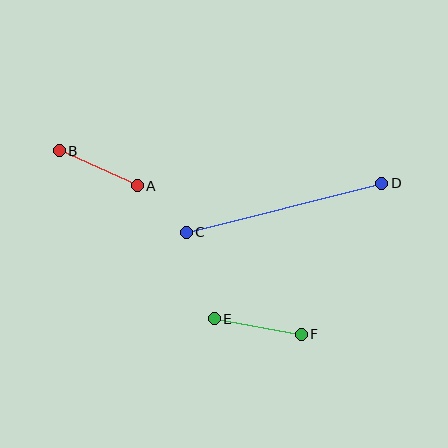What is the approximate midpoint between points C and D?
The midpoint is at approximately (284, 208) pixels.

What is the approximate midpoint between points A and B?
The midpoint is at approximately (98, 168) pixels.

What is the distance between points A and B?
The distance is approximately 85 pixels.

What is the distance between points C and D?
The distance is approximately 202 pixels.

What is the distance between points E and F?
The distance is approximately 89 pixels.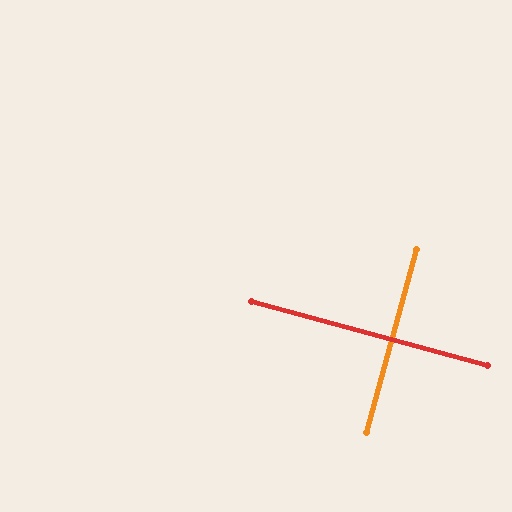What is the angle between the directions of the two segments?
Approximately 90 degrees.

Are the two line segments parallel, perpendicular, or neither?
Perpendicular — they meet at approximately 90°.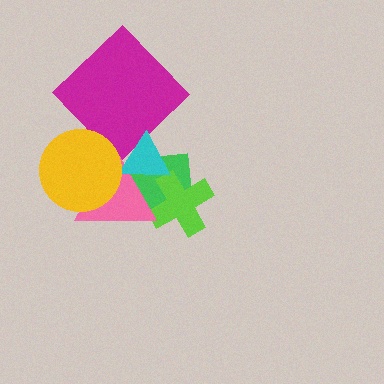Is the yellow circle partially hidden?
No, no other shape covers it.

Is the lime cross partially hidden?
Yes, it is partially covered by another shape.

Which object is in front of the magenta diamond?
The cyan triangle is in front of the magenta diamond.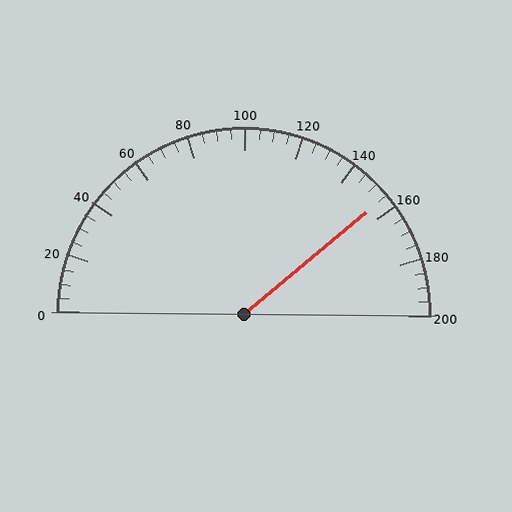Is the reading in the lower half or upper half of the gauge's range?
The reading is in the upper half of the range (0 to 200).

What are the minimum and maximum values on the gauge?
The gauge ranges from 0 to 200.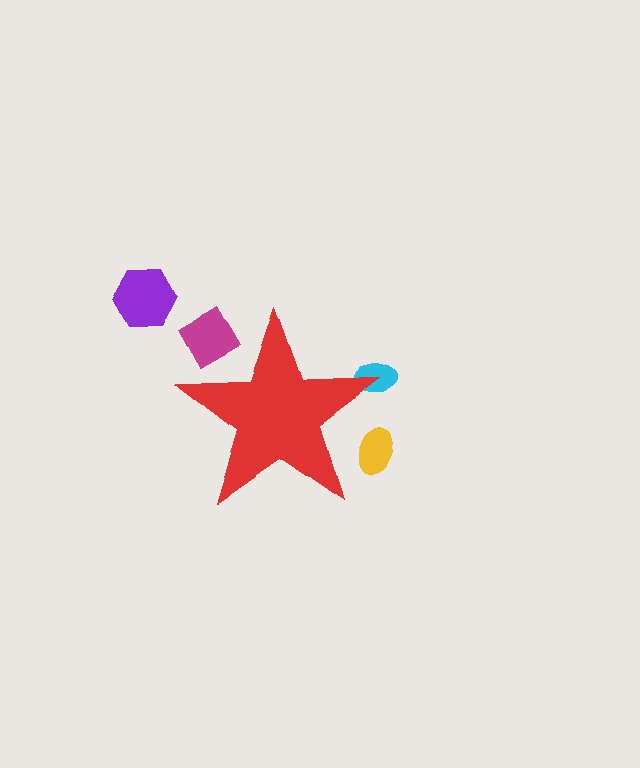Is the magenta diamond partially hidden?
Yes, the magenta diamond is partially hidden behind the red star.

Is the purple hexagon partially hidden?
No, the purple hexagon is fully visible.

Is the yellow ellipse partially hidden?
Yes, the yellow ellipse is partially hidden behind the red star.